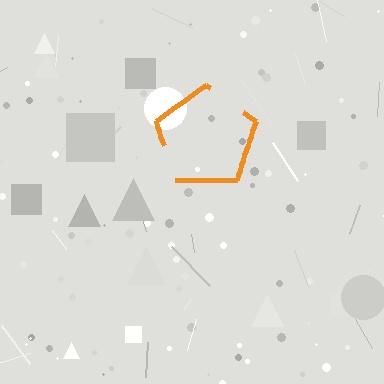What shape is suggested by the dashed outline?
The dashed outline suggests a pentagon.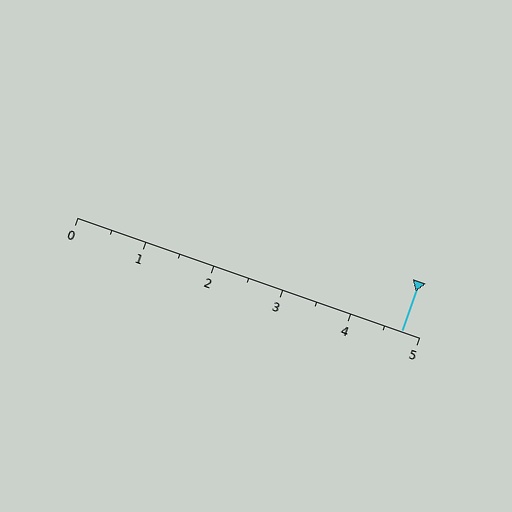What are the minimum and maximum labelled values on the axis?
The axis runs from 0 to 5.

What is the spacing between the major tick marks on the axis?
The major ticks are spaced 1 apart.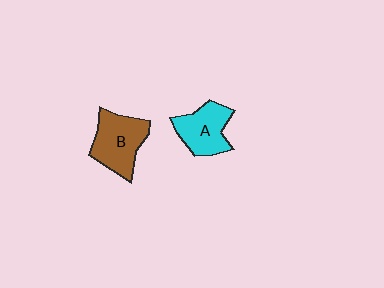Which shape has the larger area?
Shape B (brown).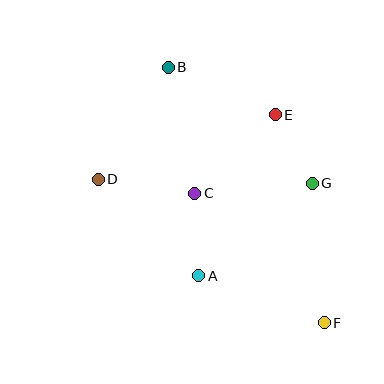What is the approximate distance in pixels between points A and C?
The distance between A and C is approximately 83 pixels.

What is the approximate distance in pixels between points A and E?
The distance between A and E is approximately 179 pixels.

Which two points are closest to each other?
Points E and G are closest to each other.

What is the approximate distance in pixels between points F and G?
The distance between F and G is approximately 140 pixels.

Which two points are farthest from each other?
Points B and F are farthest from each other.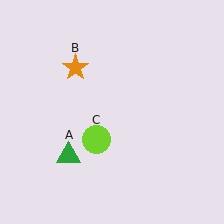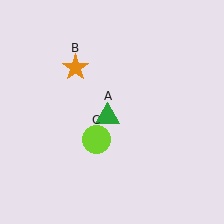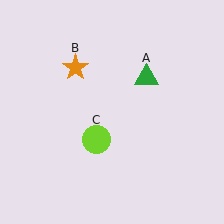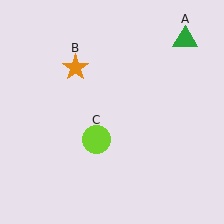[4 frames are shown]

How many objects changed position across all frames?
1 object changed position: green triangle (object A).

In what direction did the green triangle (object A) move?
The green triangle (object A) moved up and to the right.